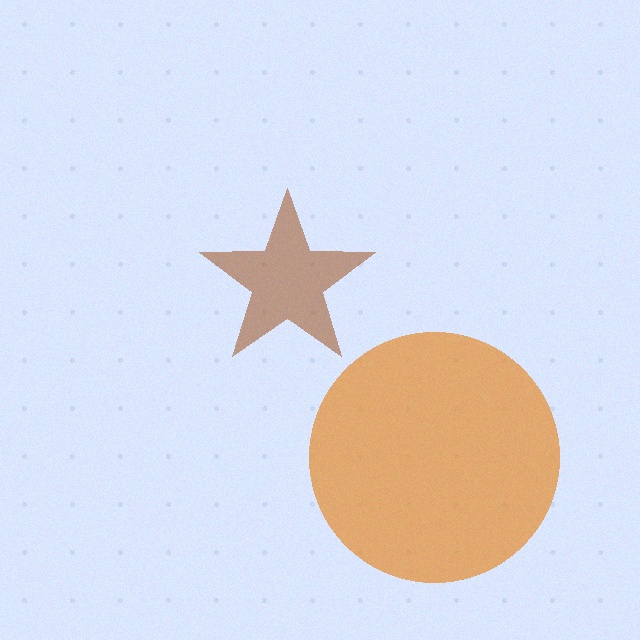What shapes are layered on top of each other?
The layered shapes are: a brown star, an orange circle.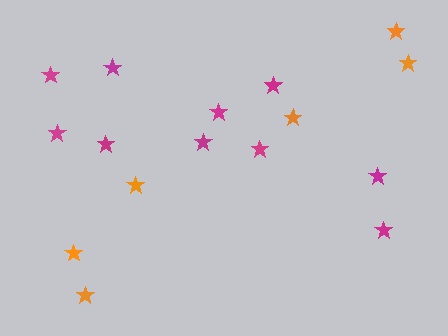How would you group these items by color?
There are 2 groups: one group of orange stars (6) and one group of magenta stars (10).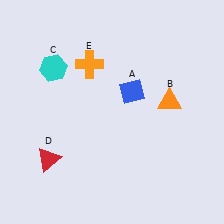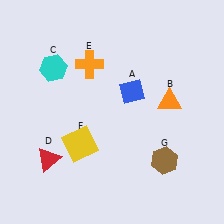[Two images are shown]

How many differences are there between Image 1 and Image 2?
There are 2 differences between the two images.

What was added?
A yellow square (F), a brown hexagon (G) were added in Image 2.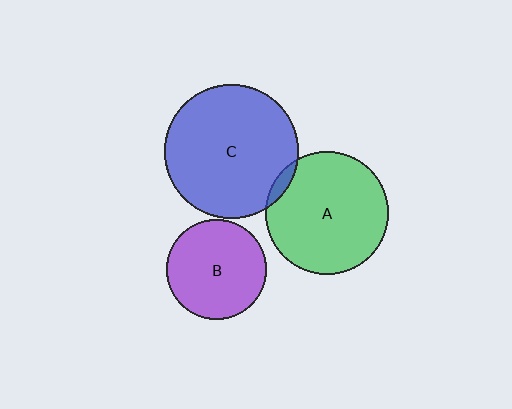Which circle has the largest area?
Circle C (blue).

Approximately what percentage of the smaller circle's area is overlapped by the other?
Approximately 5%.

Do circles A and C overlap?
Yes.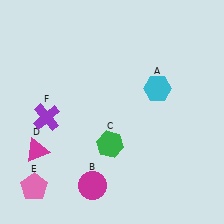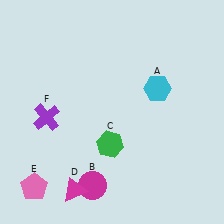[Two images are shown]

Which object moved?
The magenta triangle (D) moved down.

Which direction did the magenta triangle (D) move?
The magenta triangle (D) moved down.